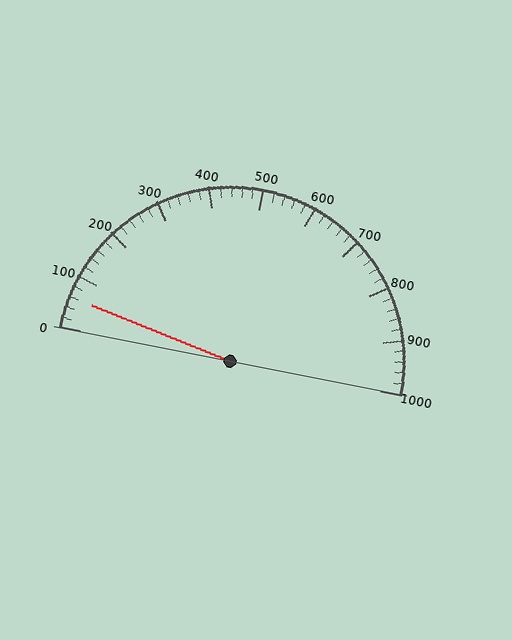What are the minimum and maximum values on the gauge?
The gauge ranges from 0 to 1000.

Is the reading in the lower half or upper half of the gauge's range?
The reading is in the lower half of the range (0 to 1000).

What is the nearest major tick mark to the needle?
The nearest major tick mark is 100.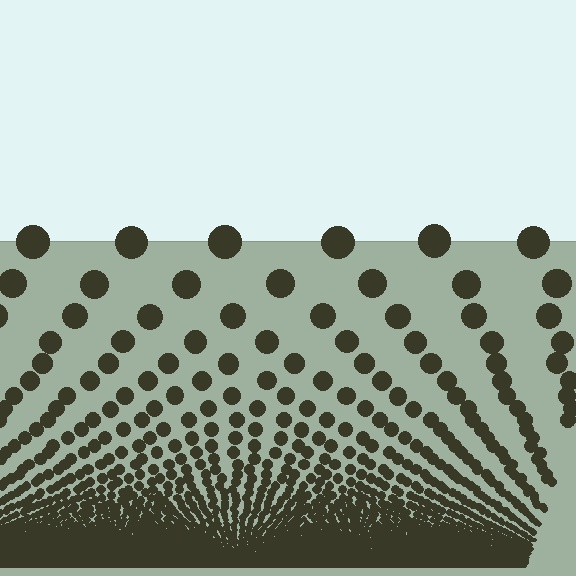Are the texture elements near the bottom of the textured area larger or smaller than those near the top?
Smaller. The gradient is inverted — elements near the bottom are smaller and denser.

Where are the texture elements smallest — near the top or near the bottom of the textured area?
Near the bottom.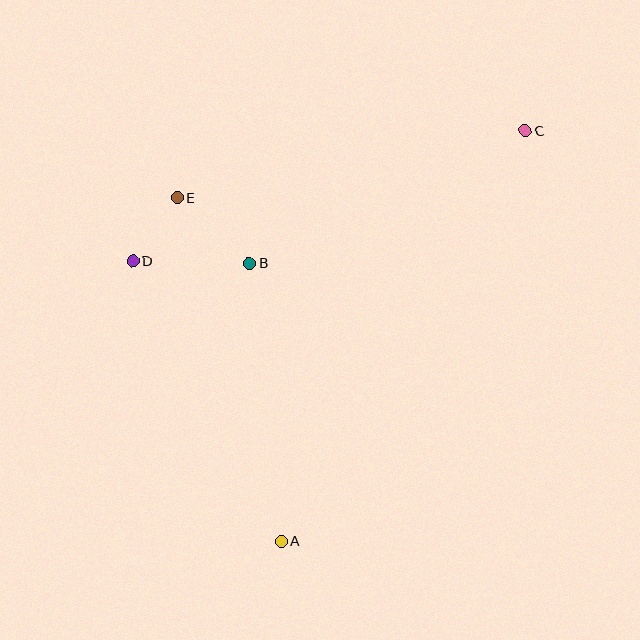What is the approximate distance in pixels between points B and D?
The distance between B and D is approximately 117 pixels.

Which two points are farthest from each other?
Points A and C are farthest from each other.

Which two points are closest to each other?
Points D and E are closest to each other.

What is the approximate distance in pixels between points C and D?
The distance between C and D is approximately 413 pixels.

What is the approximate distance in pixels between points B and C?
The distance between B and C is approximately 306 pixels.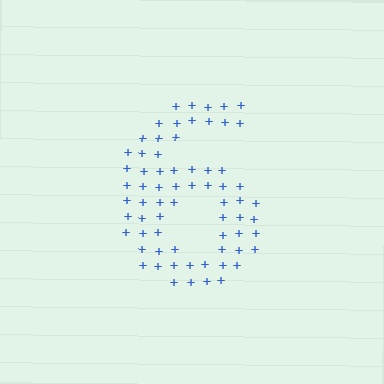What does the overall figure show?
The overall figure shows the digit 6.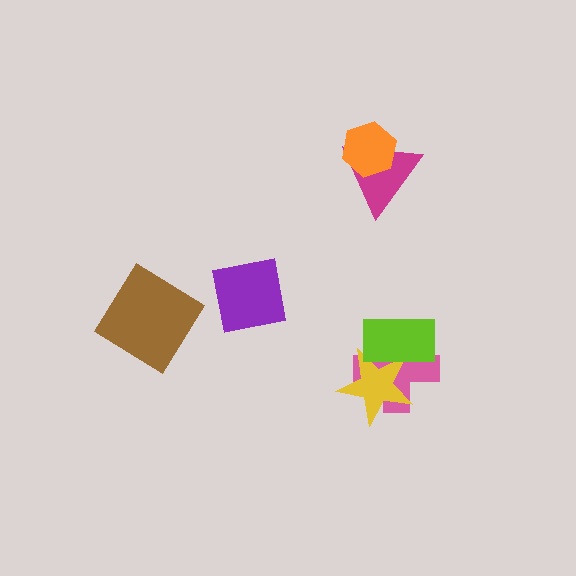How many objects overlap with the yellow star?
2 objects overlap with the yellow star.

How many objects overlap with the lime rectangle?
2 objects overlap with the lime rectangle.